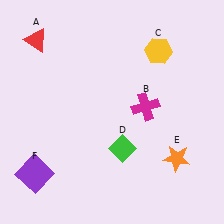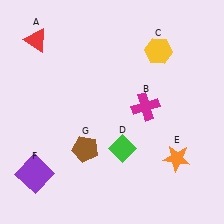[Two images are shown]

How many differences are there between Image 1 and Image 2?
There is 1 difference between the two images.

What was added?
A brown pentagon (G) was added in Image 2.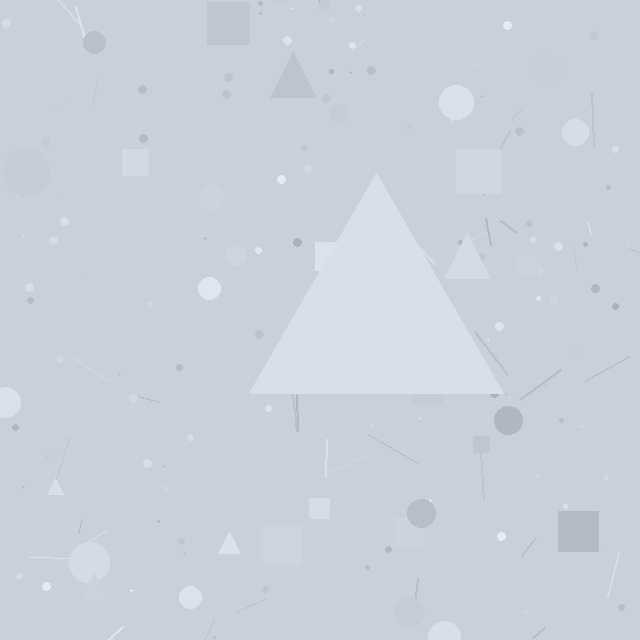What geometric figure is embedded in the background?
A triangle is embedded in the background.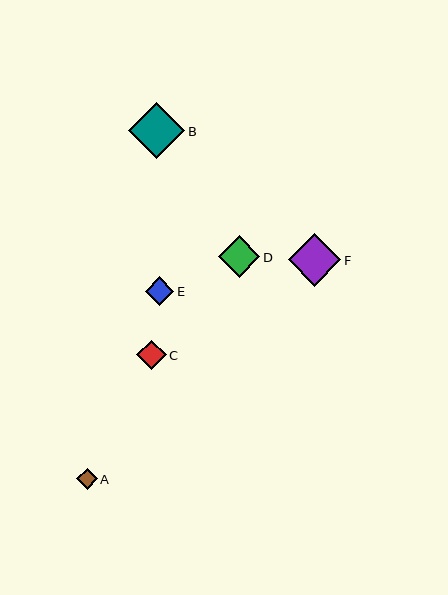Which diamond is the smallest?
Diamond A is the smallest with a size of approximately 20 pixels.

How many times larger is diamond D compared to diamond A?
Diamond D is approximately 2.0 times the size of diamond A.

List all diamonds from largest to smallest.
From largest to smallest: B, F, D, C, E, A.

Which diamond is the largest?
Diamond B is the largest with a size of approximately 56 pixels.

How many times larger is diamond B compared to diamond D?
Diamond B is approximately 1.3 times the size of diamond D.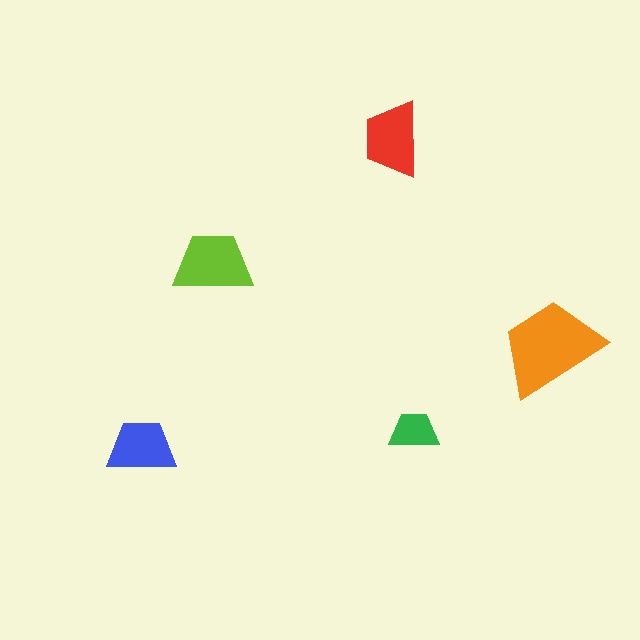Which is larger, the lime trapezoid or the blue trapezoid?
The lime one.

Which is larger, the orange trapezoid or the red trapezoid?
The orange one.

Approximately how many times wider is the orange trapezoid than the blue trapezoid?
About 1.5 times wider.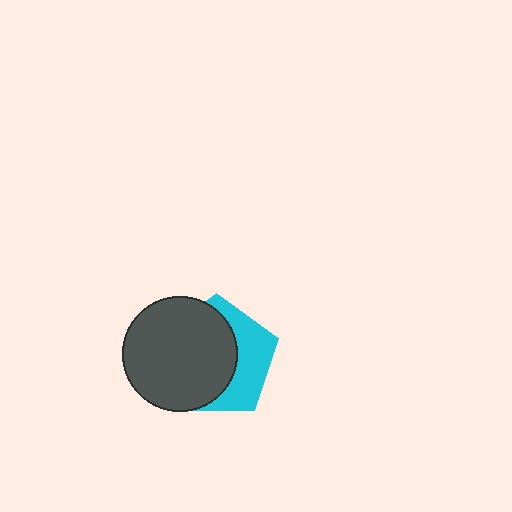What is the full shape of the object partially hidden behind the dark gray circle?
The partially hidden object is a cyan pentagon.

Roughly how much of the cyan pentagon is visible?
A small part of it is visible (roughly 39%).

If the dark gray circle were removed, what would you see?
You would see the complete cyan pentagon.